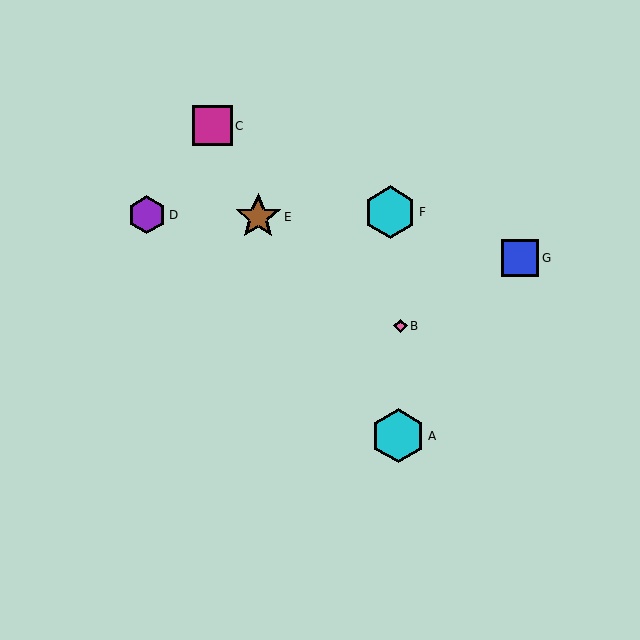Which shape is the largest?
The cyan hexagon (labeled A) is the largest.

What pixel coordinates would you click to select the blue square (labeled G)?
Click at (520, 258) to select the blue square G.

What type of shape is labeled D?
Shape D is a purple hexagon.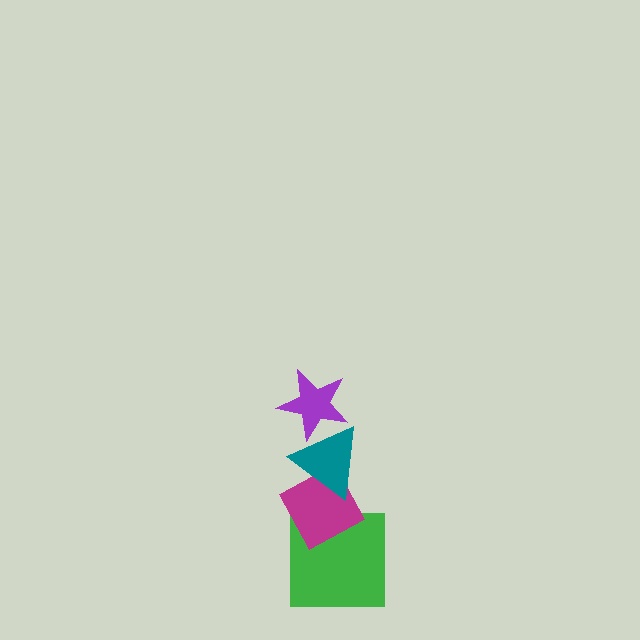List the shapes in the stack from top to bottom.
From top to bottom: the purple star, the teal triangle, the magenta diamond, the green square.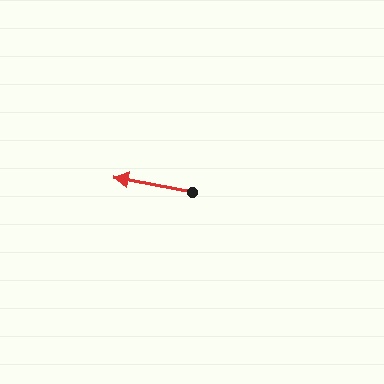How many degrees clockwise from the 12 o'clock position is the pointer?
Approximately 281 degrees.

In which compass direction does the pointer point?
West.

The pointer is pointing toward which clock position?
Roughly 9 o'clock.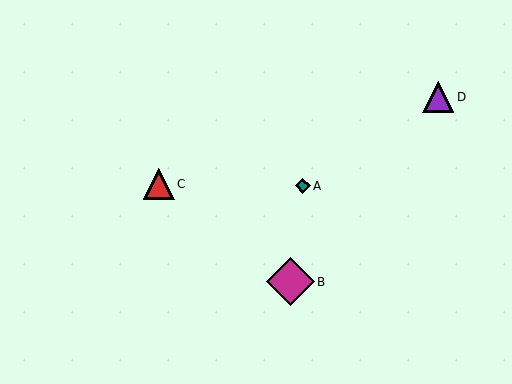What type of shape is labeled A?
Shape A is a teal diamond.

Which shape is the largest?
The magenta diamond (labeled B) is the largest.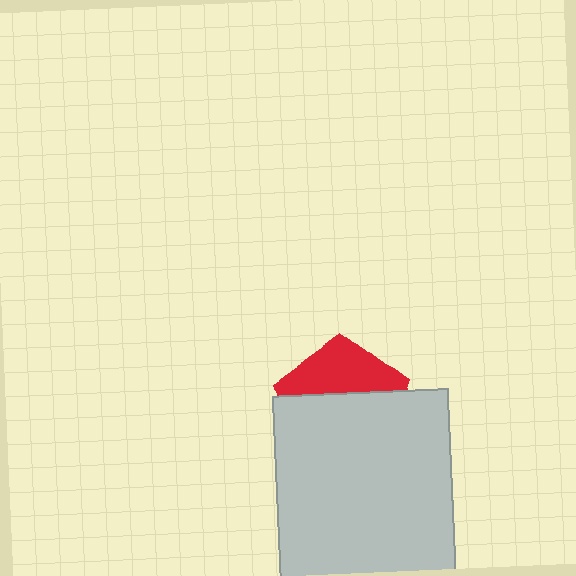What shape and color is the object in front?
The object in front is a light gray rectangle.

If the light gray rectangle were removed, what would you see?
You would see the complete red pentagon.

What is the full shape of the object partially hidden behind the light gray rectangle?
The partially hidden object is a red pentagon.